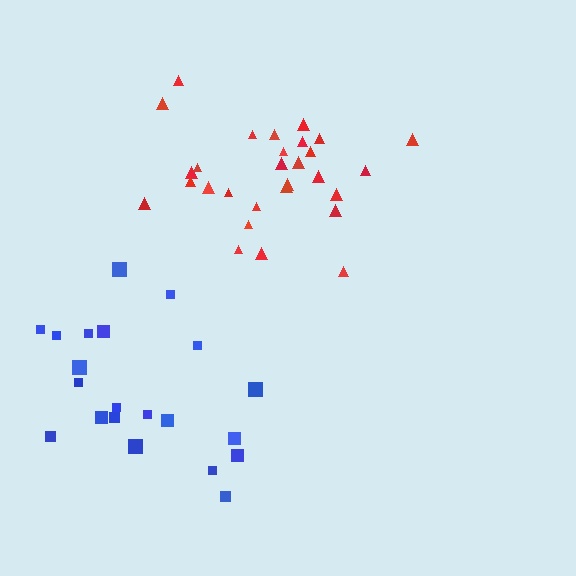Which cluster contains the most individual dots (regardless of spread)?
Red (29).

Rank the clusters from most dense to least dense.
red, blue.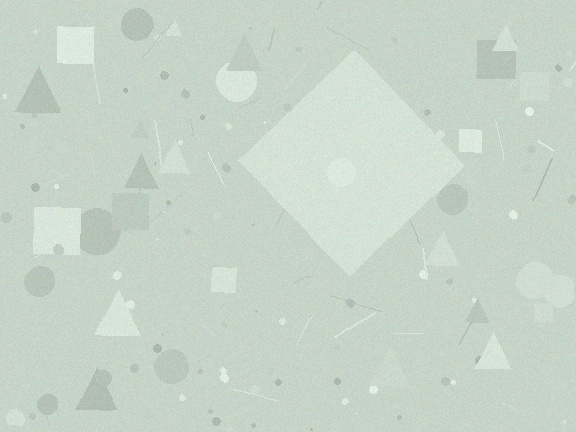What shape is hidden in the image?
A diamond is hidden in the image.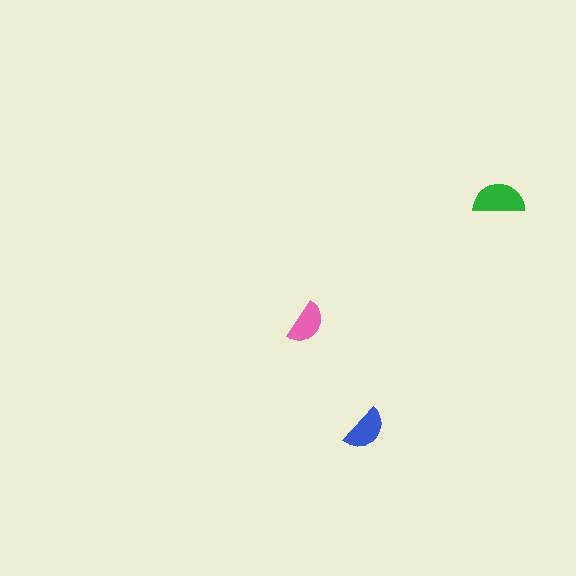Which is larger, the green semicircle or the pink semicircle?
The green one.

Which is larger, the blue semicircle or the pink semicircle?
The blue one.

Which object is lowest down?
The blue semicircle is bottommost.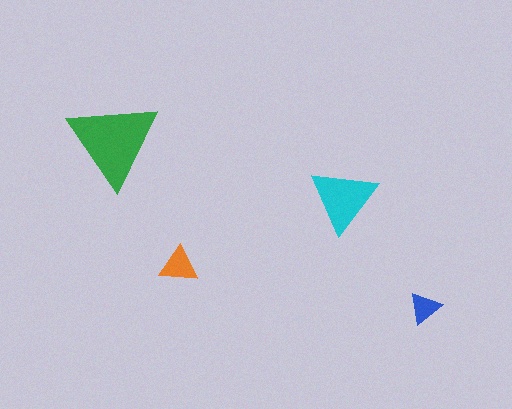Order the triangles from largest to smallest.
the green one, the cyan one, the orange one, the blue one.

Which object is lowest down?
The blue triangle is bottommost.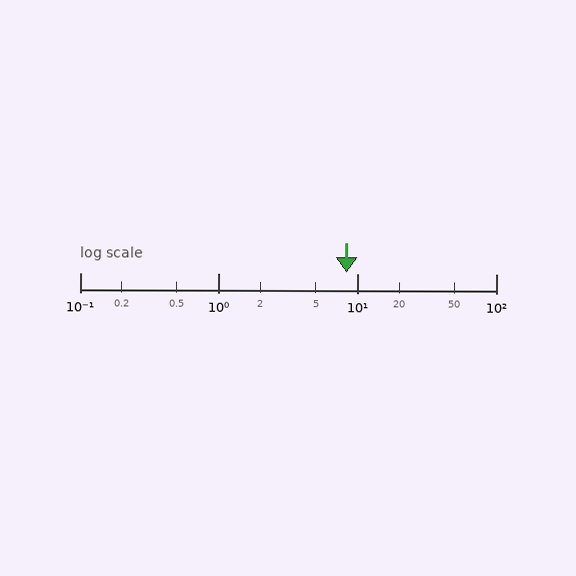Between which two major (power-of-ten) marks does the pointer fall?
The pointer is between 1 and 10.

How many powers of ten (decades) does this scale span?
The scale spans 3 decades, from 0.1 to 100.